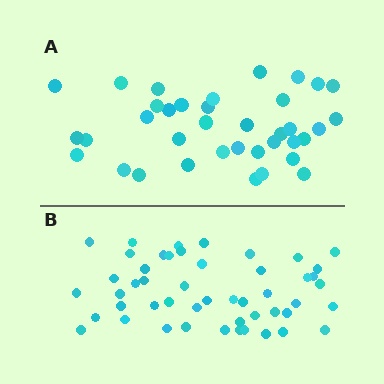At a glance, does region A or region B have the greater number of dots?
Region B (the bottom region) has more dots.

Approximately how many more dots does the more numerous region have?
Region B has roughly 12 or so more dots than region A.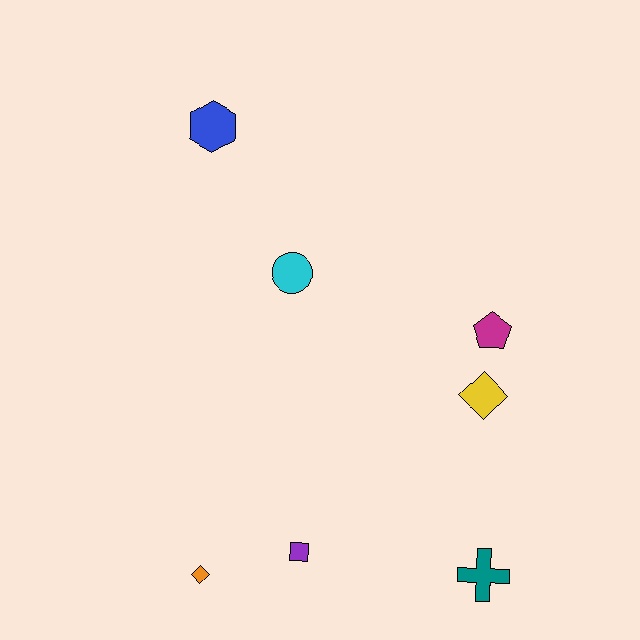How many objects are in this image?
There are 7 objects.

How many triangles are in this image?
There are no triangles.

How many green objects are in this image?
There are no green objects.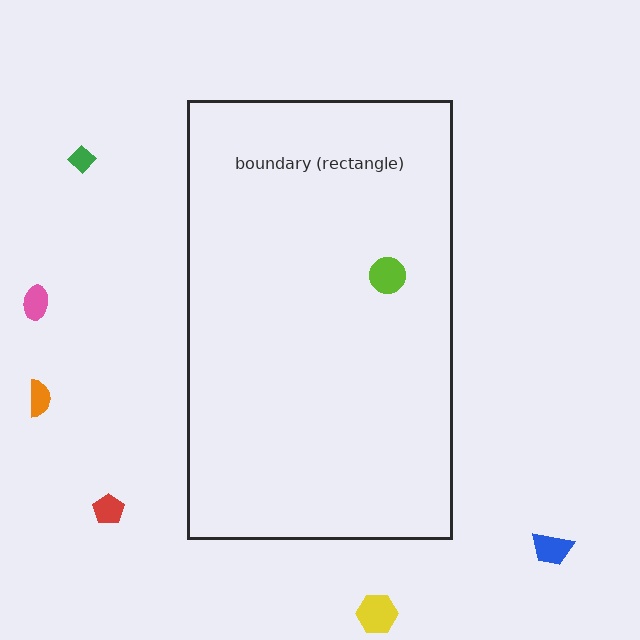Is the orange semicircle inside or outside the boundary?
Outside.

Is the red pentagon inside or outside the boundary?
Outside.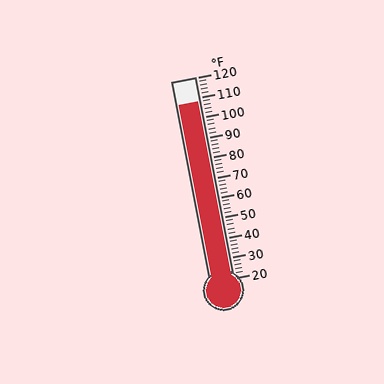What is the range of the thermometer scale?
The thermometer scale ranges from 20°F to 120°F.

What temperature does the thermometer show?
The thermometer shows approximately 108°F.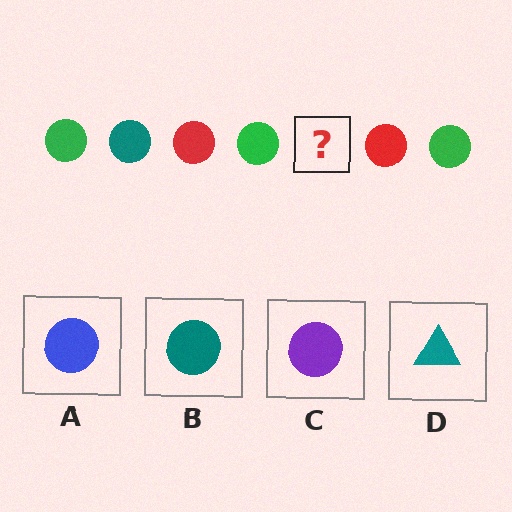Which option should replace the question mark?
Option B.